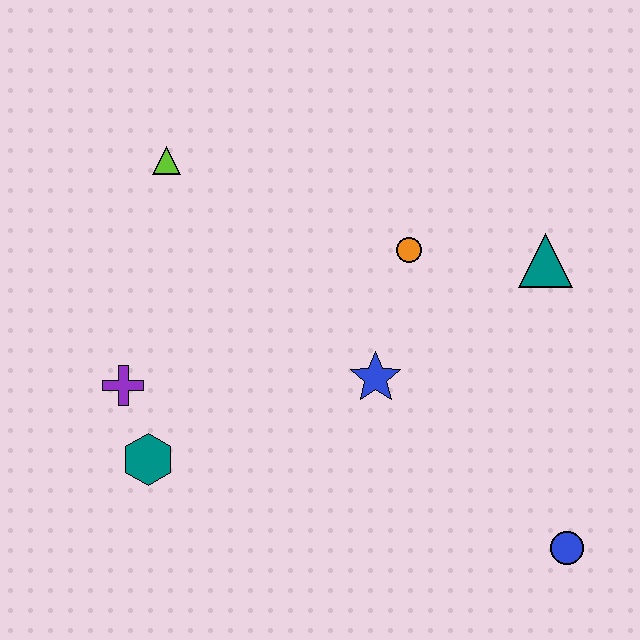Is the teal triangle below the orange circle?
Yes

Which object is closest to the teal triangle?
The orange circle is closest to the teal triangle.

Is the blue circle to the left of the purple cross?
No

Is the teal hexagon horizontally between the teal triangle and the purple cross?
Yes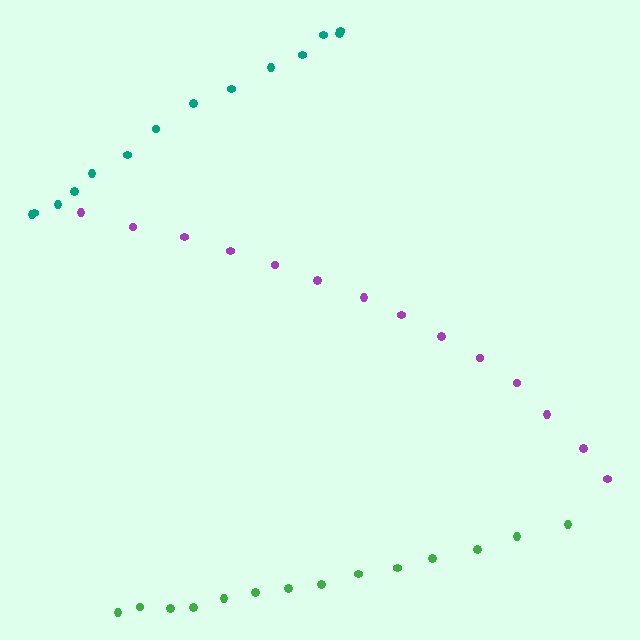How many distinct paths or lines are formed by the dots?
There are 3 distinct paths.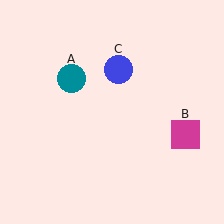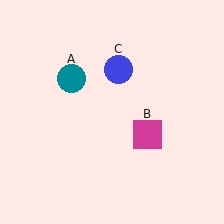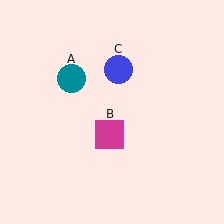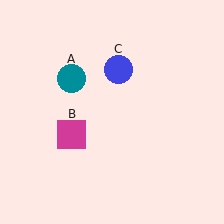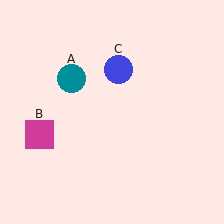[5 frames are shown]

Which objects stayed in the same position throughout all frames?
Teal circle (object A) and blue circle (object C) remained stationary.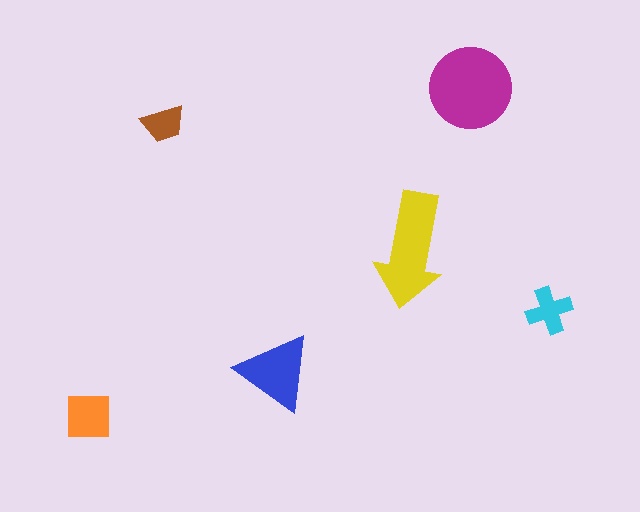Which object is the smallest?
The brown trapezoid.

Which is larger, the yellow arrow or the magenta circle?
The magenta circle.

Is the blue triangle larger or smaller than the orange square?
Larger.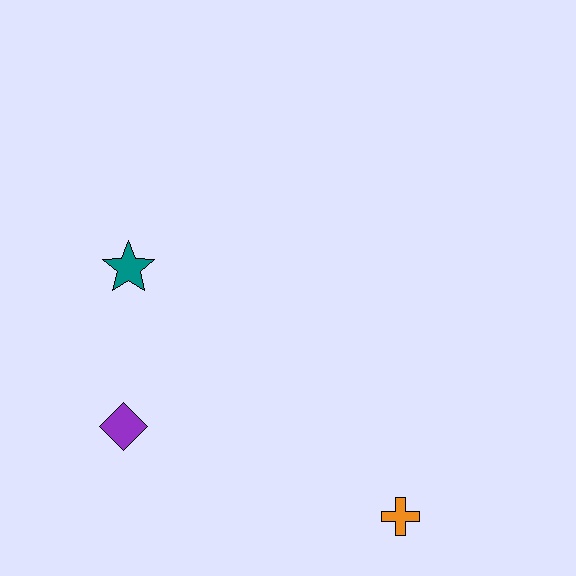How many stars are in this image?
There is 1 star.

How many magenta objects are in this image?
There are no magenta objects.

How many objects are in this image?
There are 3 objects.